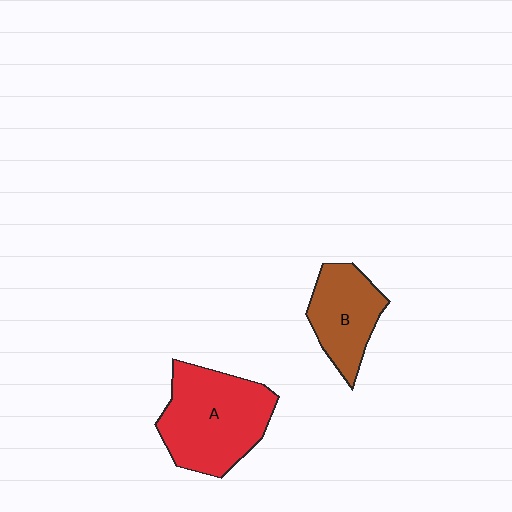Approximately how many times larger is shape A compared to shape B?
Approximately 1.6 times.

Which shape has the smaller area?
Shape B (brown).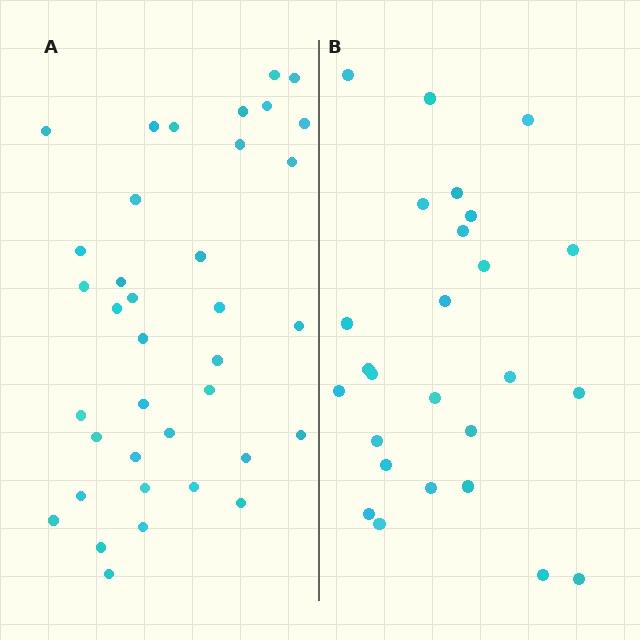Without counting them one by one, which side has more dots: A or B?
Region A (the left region) has more dots.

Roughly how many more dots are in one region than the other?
Region A has roughly 12 or so more dots than region B.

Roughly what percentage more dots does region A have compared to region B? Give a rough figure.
About 40% more.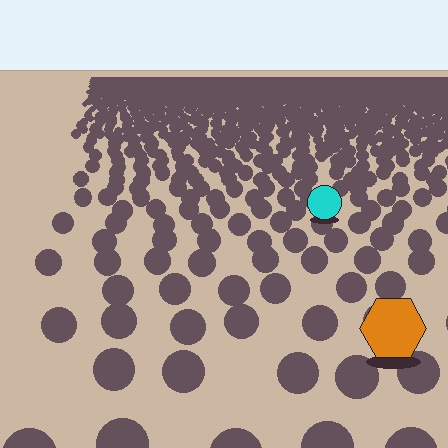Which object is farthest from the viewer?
The cyan circle is farthest from the viewer. It appears smaller and the ground texture around it is denser.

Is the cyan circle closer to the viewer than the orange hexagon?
No. The orange hexagon is closer — you can tell from the texture gradient: the ground texture is coarser near it.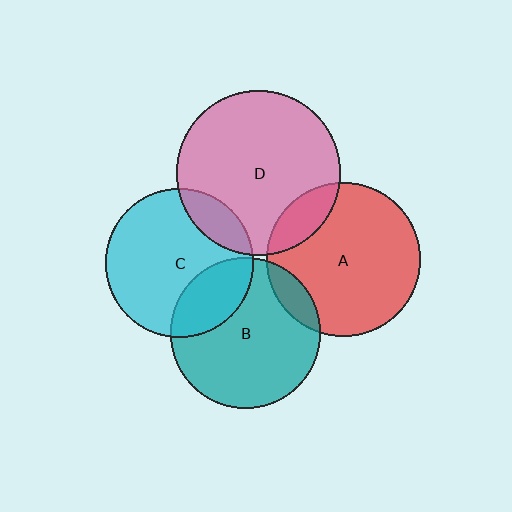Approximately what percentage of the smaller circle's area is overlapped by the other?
Approximately 25%.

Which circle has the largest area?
Circle D (pink).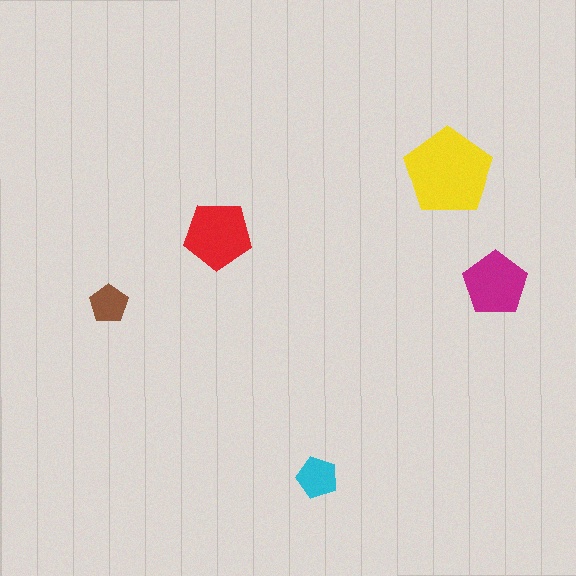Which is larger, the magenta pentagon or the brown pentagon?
The magenta one.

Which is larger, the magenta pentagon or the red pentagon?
The red one.